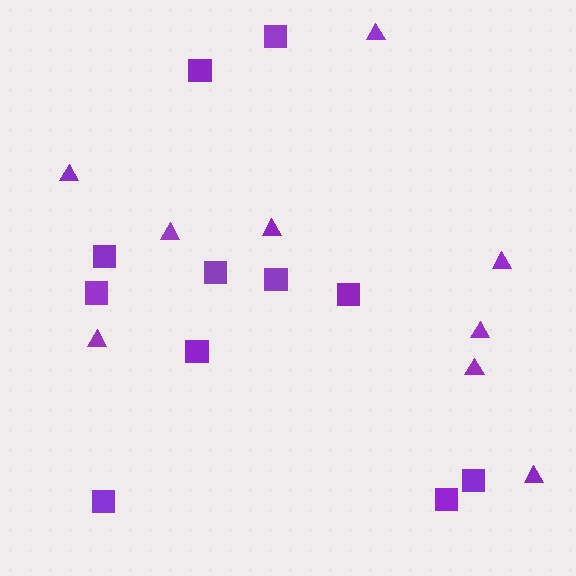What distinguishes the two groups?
There are 2 groups: one group of triangles (9) and one group of squares (11).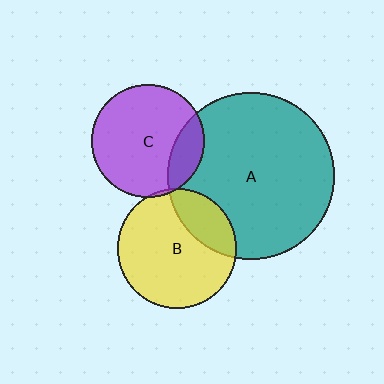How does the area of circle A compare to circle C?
Approximately 2.2 times.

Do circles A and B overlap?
Yes.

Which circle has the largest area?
Circle A (teal).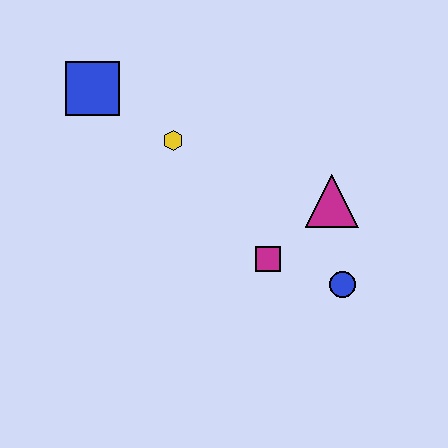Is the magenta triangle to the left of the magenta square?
No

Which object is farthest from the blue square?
The blue circle is farthest from the blue square.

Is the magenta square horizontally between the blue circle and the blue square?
Yes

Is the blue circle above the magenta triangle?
No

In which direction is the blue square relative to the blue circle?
The blue square is to the left of the blue circle.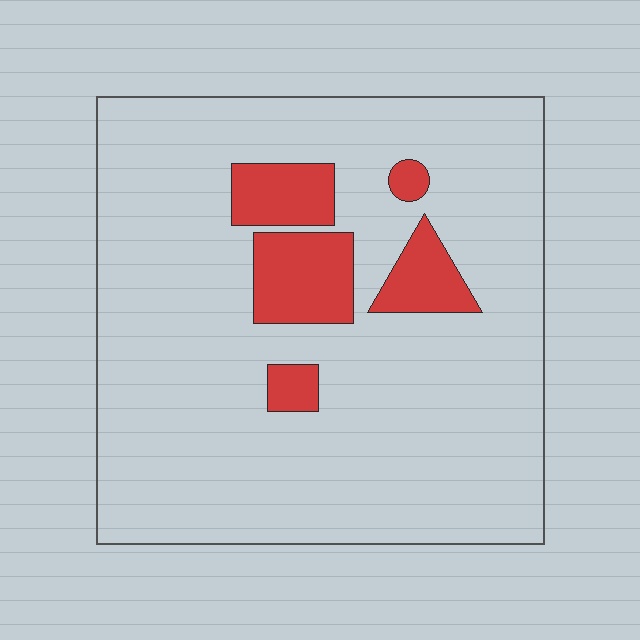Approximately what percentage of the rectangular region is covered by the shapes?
Approximately 15%.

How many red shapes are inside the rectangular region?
5.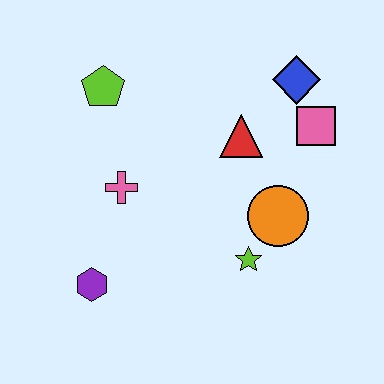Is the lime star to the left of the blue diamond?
Yes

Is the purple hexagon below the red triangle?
Yes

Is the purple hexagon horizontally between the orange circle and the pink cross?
No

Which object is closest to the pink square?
The blue diamond is closest to the pink square.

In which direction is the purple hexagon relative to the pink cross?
The purple hexagon is below the pink cross.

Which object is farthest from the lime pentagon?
The lime star is farthest from the lime pentagon.